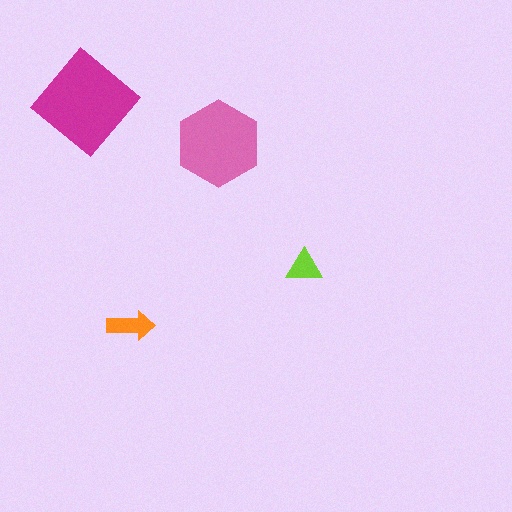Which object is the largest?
The magenta diamond.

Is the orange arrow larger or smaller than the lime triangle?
Larger.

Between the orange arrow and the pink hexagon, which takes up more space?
The pink hexagon.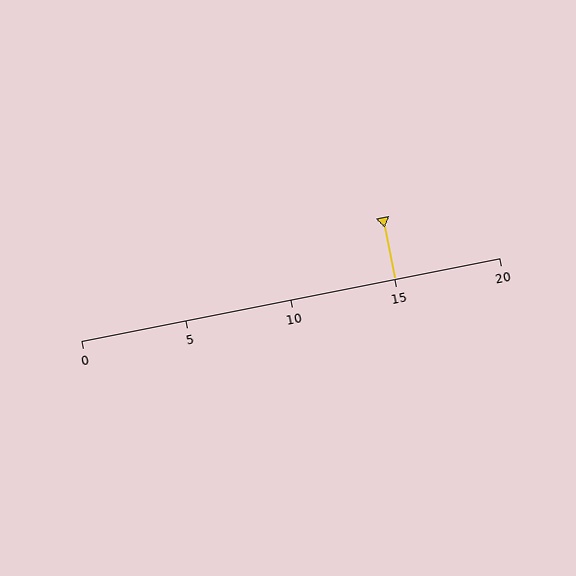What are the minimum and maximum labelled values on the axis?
The axis runs from 0 to 20.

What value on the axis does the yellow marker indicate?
The marker indicates approximately 15.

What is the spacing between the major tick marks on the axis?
The major ticks are spaced 5 apart.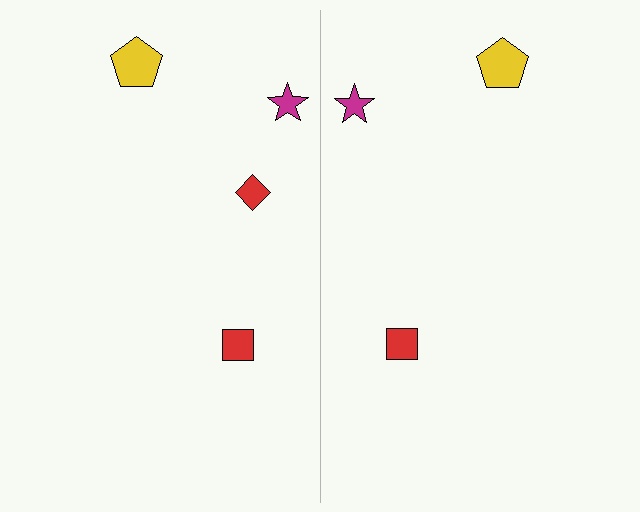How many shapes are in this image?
There are 7 shapes in this image.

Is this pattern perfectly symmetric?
No, the pattern is not perfectly symmetric. A red diamond is missing from the right side.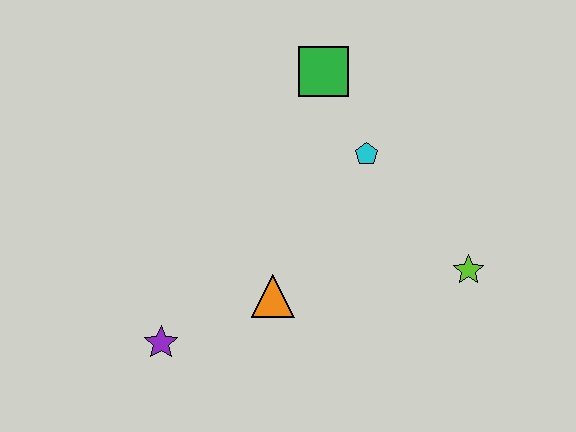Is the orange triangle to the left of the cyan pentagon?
Yes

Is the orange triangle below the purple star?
No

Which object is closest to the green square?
The cyan pentagon is closest to the green square.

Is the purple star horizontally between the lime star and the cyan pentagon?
No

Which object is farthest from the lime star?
The purple star is farthest from the lime star.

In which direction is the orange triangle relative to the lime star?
The orange triangle is to the left of the lime star.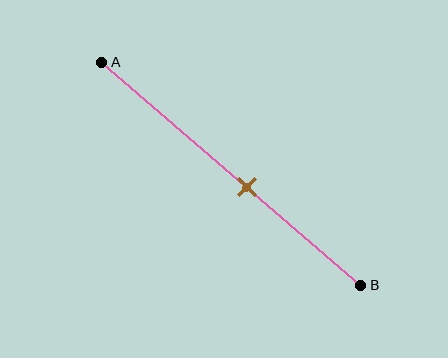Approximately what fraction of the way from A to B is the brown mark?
The brown mark is approximately 55% of the way from A to B.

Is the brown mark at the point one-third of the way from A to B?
No, the mark is at about 55% from A, not at the 33% one-third point.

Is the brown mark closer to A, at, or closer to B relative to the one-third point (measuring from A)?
The brown mark is closer to point B than the one-third point of segment AB.